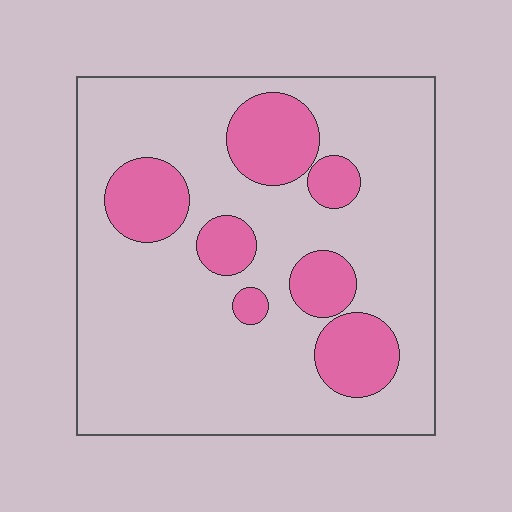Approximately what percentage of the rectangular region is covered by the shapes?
Approximately 20%.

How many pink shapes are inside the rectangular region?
7.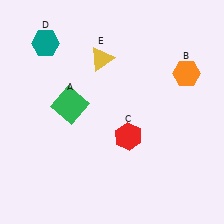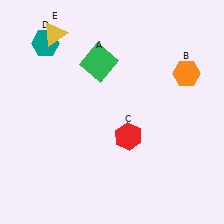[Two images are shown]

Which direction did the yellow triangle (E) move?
The yellow triangle (E) moved left.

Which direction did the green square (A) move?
The green square (A) moved up.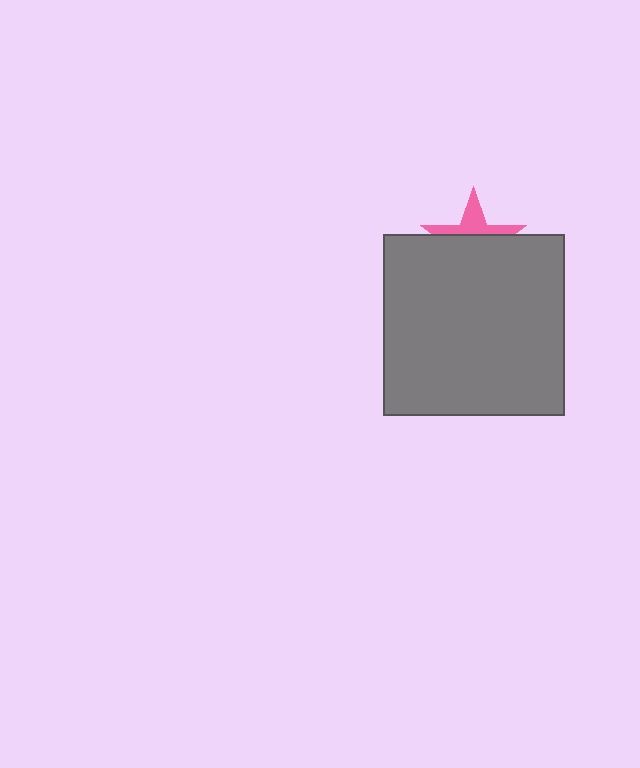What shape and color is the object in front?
The object in front is a gray square.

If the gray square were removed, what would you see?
You would see the complete pink star.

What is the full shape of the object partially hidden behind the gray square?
The partially hidden object is a pink star.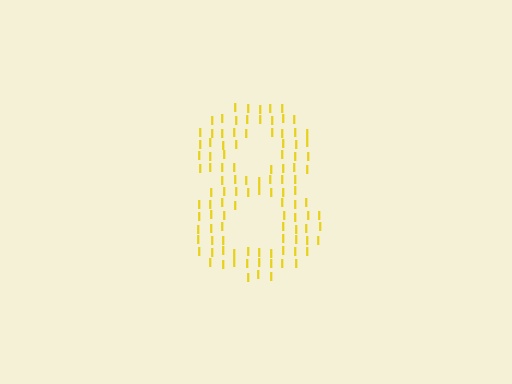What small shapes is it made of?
It is made of small letter I's.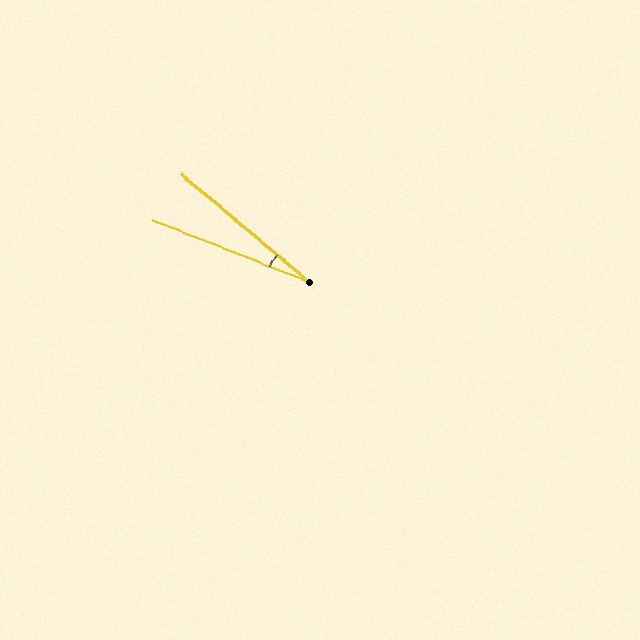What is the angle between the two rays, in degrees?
Approximately 19 degrees.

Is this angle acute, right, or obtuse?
It is acute.